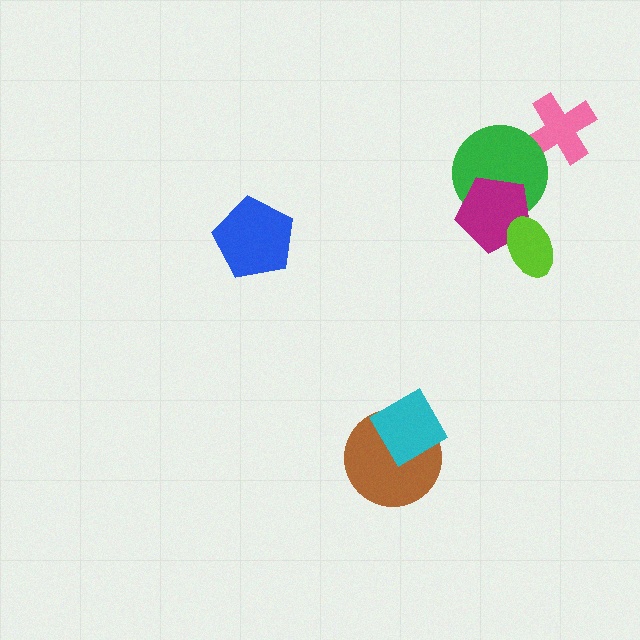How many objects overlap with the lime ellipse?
1 object overlaps with the lime ellipse.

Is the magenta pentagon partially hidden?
Yes, it is partially covered by another shape.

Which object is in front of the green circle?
The magenta pentagon is in front of the green circle.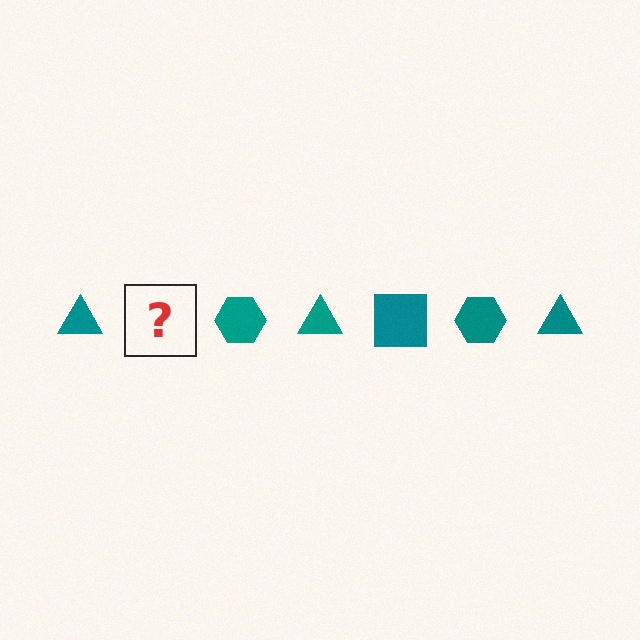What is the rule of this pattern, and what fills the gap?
The rule is that the pattern cycles through triangle, square, hexagon shapes in teal. The gap should be filled with a teal square.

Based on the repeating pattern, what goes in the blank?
The blank should be a teal square.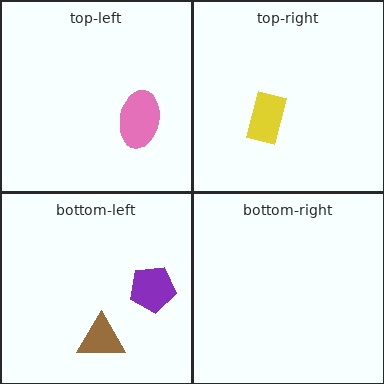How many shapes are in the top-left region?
1.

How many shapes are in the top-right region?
1.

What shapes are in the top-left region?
The pink ellipse.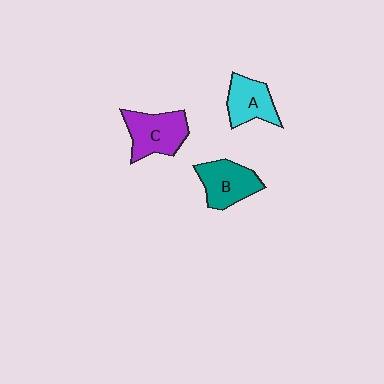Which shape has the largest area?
Shape C (purple).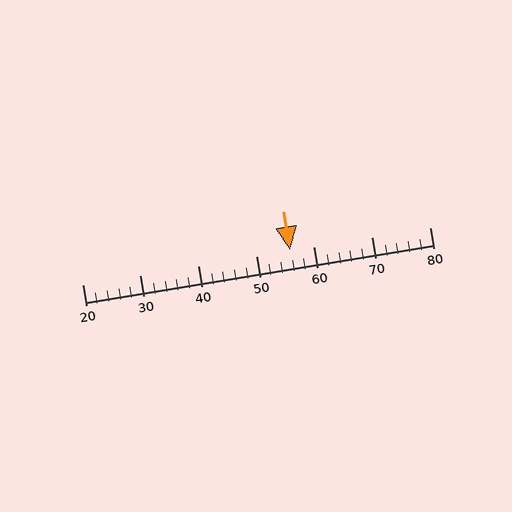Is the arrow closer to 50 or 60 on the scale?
The arrow is closer to 60.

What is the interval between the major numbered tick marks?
The major tick marks are spaced 10 units apart.